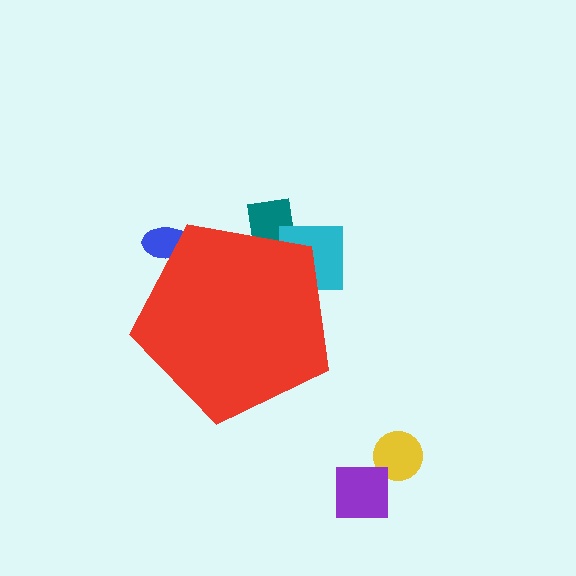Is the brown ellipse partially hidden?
Yes, the brown ellipse is partially hidden behind the red pentagon.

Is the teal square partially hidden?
Yes, the teal square is partially hidden behind the red pentagon.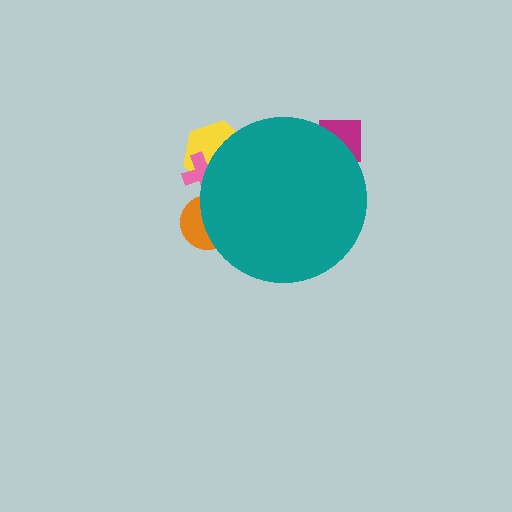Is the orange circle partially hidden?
Yes, the orange circle is partially hidden behind the teal circle.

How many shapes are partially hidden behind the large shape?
4 shapes are partially hidden.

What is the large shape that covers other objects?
A teal circle.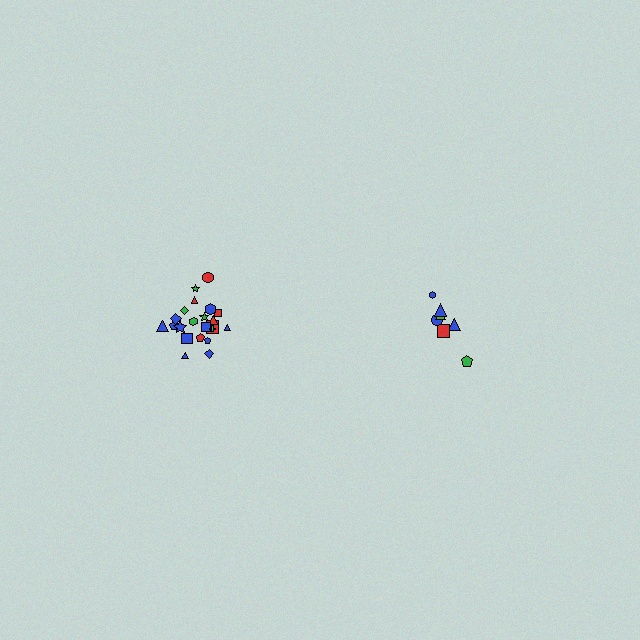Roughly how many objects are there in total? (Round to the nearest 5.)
Roughly 30 objects in total.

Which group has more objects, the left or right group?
The left group.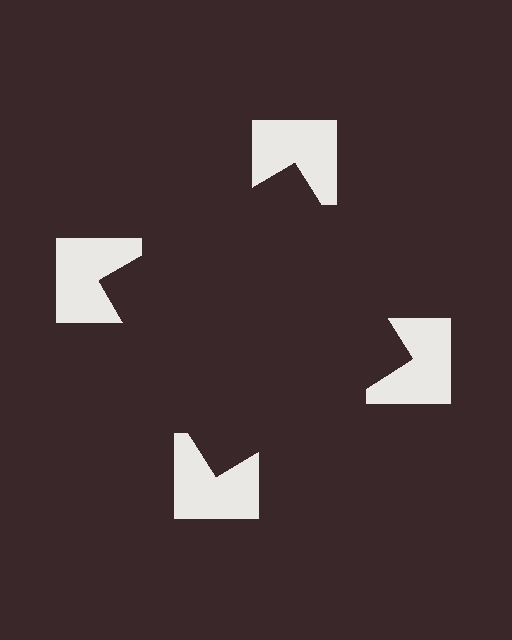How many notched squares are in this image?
There are 4 — one at each vertex of the illusory square.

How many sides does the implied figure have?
4 sides.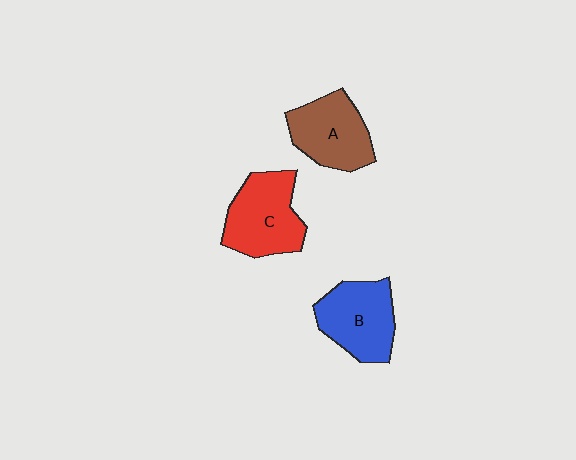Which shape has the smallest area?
Shape A (brown).